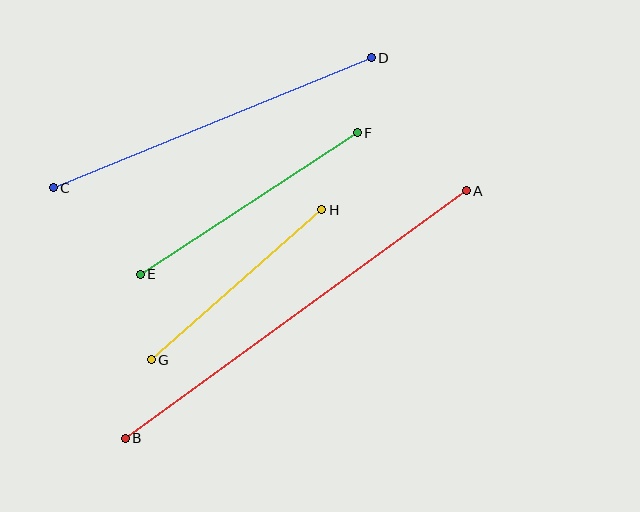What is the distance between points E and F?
The distance is approximately 259 pixels.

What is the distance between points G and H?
The distance is approximately 227 pixels.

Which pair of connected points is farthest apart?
Points A and B are farthest apart.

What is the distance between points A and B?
The distance is approximately 421 pixels.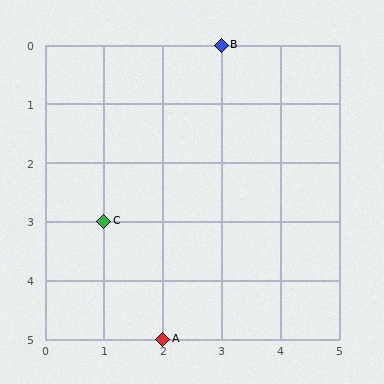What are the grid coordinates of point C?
Point C is at grid coordinates (1, 3).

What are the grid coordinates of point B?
Point B is at grid coordinates (3, 0).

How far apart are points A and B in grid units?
Points A and B are 1 column and 5 rows apart (about 5.1 grid units diagonally).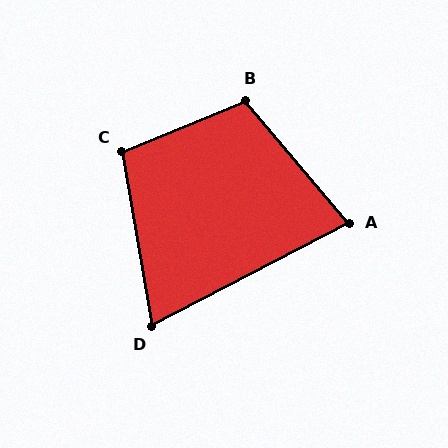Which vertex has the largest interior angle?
B, at approximately 108 degrees.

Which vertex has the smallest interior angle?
D, at approximately 72 degrees.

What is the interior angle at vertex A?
Approximately 77 degrees (acute).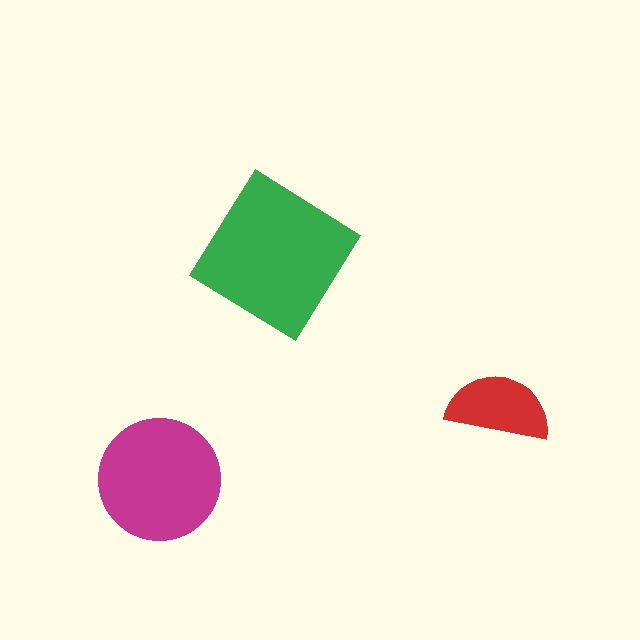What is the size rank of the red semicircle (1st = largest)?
3rd.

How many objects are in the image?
There are 3 objects in the image.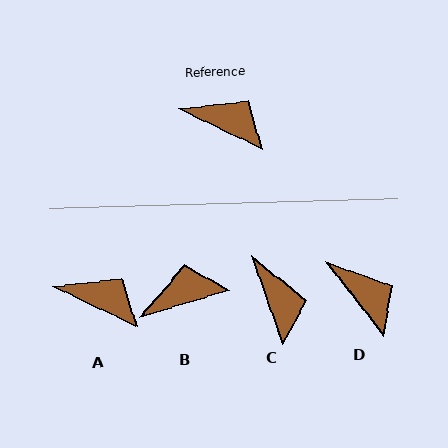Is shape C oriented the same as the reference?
No, it is off by about 45 degrees.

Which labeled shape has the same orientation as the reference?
A.